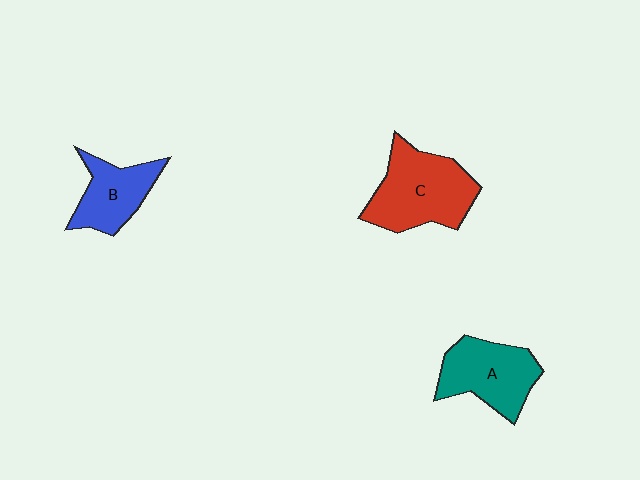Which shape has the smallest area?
Shape B (blue).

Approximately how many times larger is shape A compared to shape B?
Approximately 1.3 times.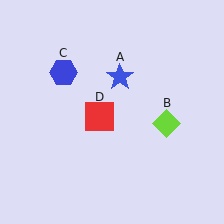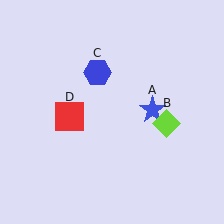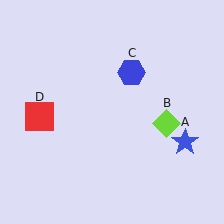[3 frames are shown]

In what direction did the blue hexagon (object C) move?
The blue hexagon (object C) moved right.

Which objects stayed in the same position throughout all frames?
Lime diamond (object B) remained stationary.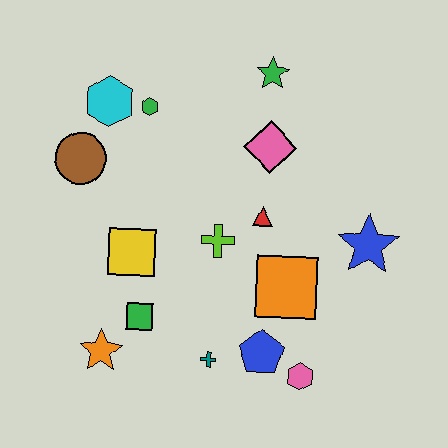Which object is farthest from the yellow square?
The blue star is farthest from the yellow square.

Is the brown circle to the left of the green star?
Yes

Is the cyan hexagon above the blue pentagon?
Yes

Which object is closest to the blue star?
The orange square is closest to the blue star.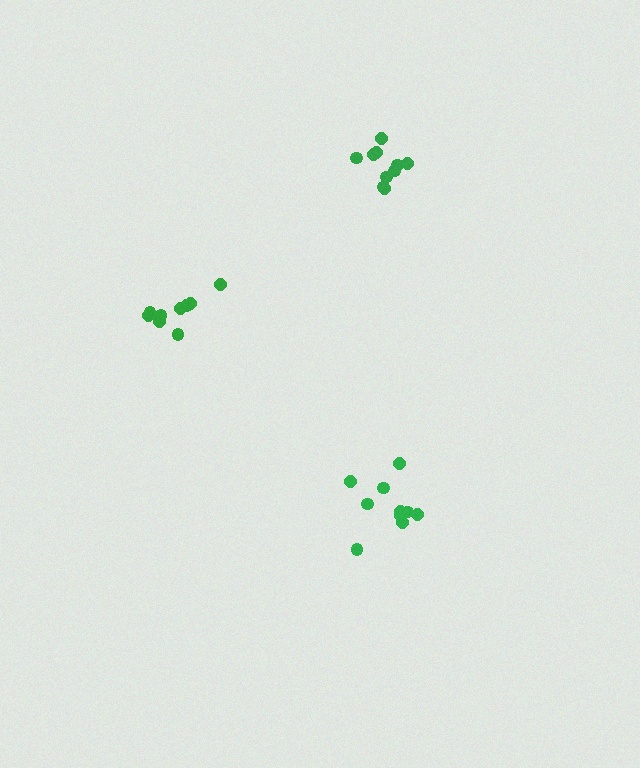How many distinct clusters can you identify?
There are 3 distinct clusters.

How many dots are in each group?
Group 1: 10 dots, Group 2: 10 dots, Group 3: 10 dots (30 total).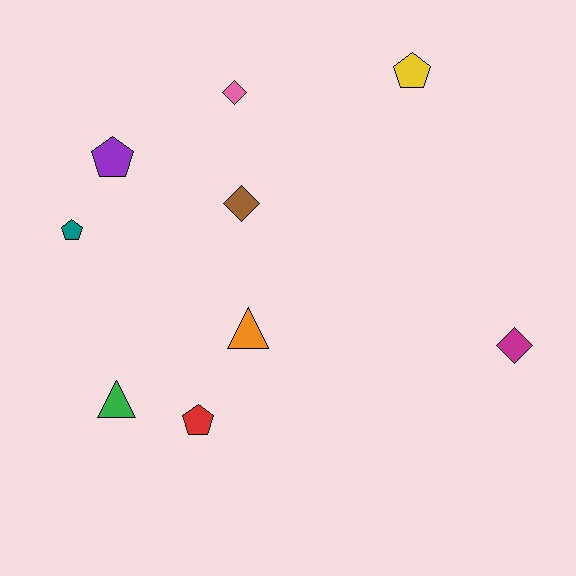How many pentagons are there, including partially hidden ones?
There are 4 pentagons.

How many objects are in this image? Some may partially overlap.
There are 9 objects.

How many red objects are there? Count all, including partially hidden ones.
There is 1 red object.